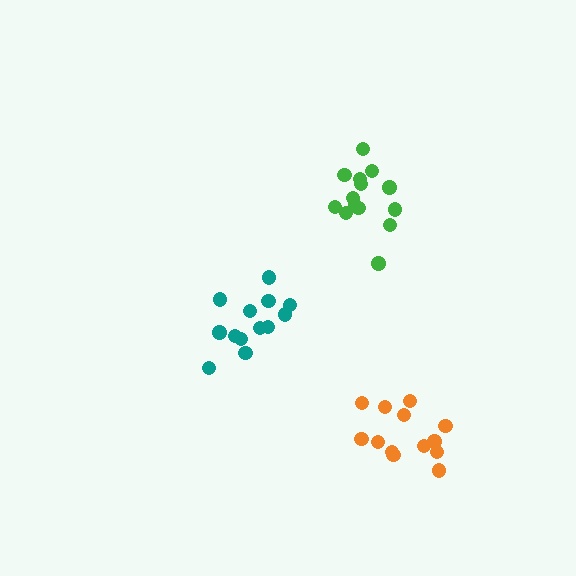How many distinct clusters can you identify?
There are 3 distinct clusters.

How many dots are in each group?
Group 1: 13 dots, Group 2: 13 dots, Group 3: 14 dots (40 total).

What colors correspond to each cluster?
The clusters are colored: orange, teal, green.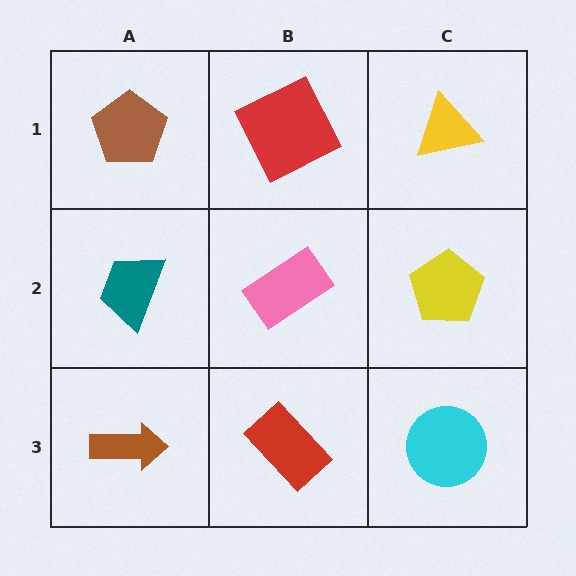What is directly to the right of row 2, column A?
A pink rectangle.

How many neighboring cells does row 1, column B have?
3.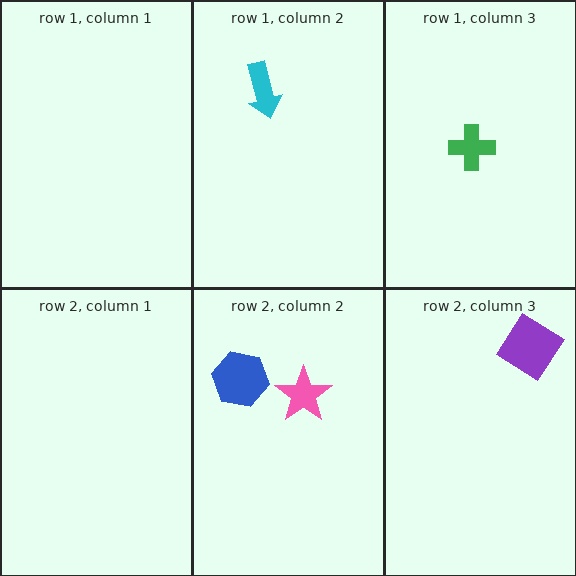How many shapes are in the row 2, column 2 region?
2.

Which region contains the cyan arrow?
The row 1, column 2 region.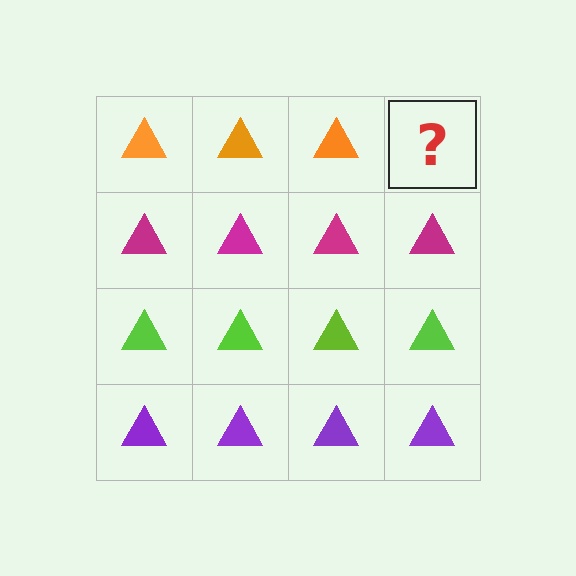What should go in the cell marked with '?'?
The missing cell should contain an orange triangle.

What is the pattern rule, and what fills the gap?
The rule is that each row has a consistent color. The gap should be filled with an orange triangle.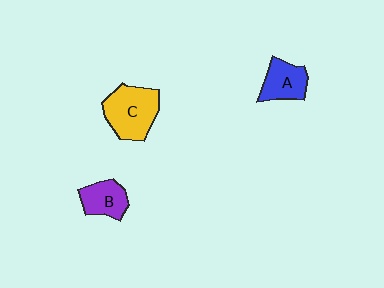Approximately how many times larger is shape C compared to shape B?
Approximately 1.7 times.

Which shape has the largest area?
Shape C (yellow).